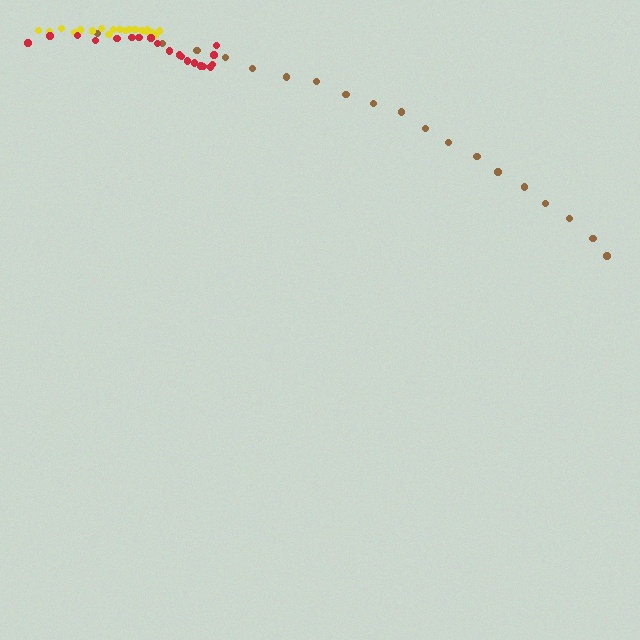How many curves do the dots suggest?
There are 3 distinct paths.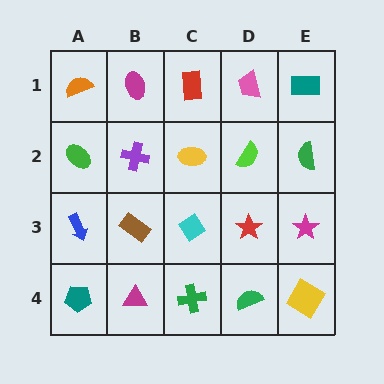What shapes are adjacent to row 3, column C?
A yellow ellipse (row 2, column C), a green cross (row 4, column C), a brown rectangle (row 3, column B), a red star (row 3, column D).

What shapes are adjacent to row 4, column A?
A blue arrow (row 3, column A), a magenta triangle (row 4, column B).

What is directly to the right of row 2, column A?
A purple cross.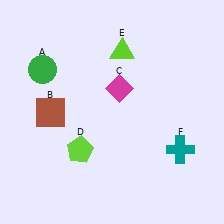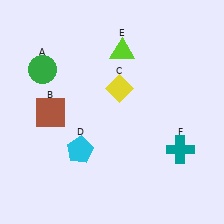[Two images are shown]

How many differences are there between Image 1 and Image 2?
There are 2 differences between the two images.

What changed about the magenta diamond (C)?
In Image 1, C is magenta. In Image 2, it changed to yellow.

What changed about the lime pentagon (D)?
In Image 1, D is lime. In Image 2, it changed to cyan.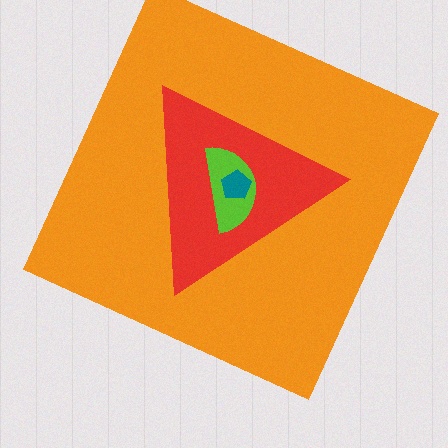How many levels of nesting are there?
4.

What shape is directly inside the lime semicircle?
The teal pentagon.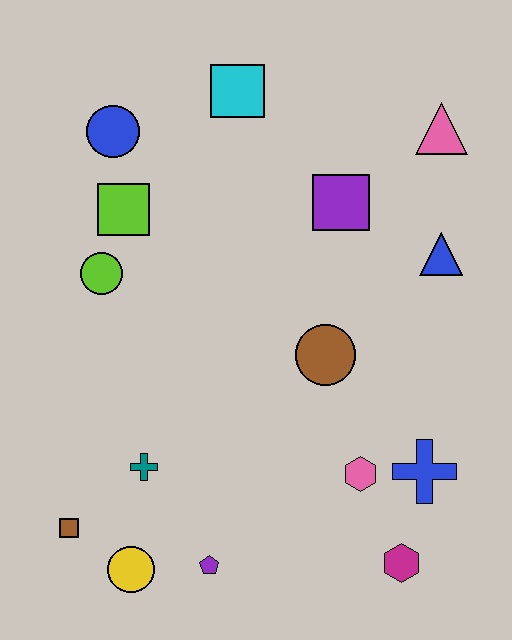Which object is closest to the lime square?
The lime circle is closest to the lime square.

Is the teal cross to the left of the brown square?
No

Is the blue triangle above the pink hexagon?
Yes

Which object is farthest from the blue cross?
The blue circle is farthest from the blue cross.